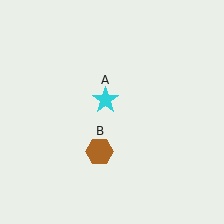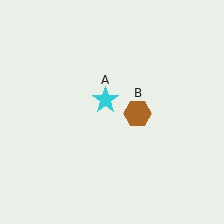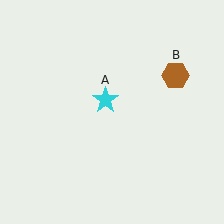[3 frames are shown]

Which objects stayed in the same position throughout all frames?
Cyan star (object A) remained stationary.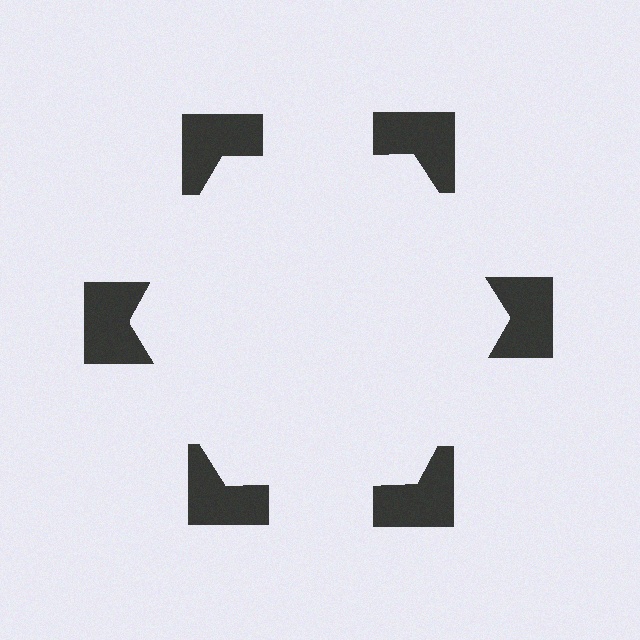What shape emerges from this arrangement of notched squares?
An illusory hexagon — its edges are inferred from the aligned wedge cuts in the notched squares, not physically drawn.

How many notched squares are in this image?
There are 6 — one at each vertex of the illusory hexagon.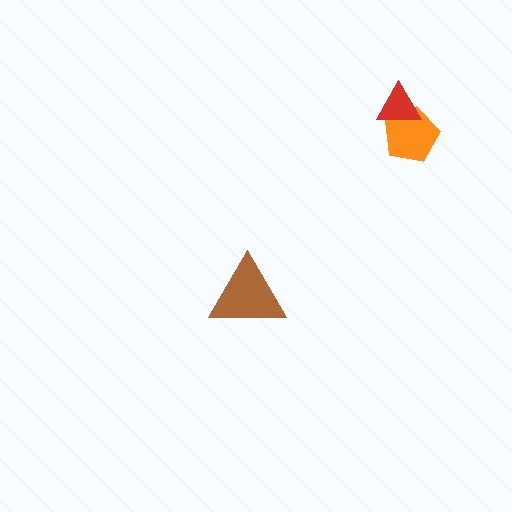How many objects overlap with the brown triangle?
0 objects overlap with the brown triangle.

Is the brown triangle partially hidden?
No, no other shape covers it.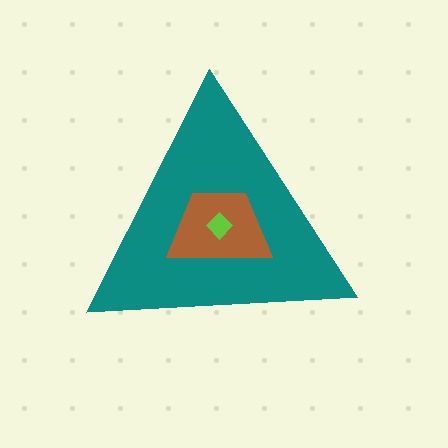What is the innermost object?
The lime diamond.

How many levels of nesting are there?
3.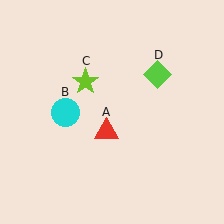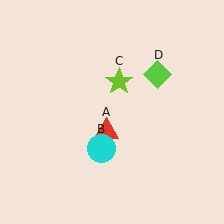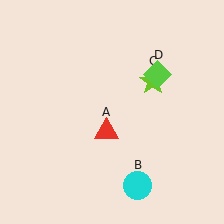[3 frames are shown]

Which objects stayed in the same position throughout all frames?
Red triangle (object A) and lime diamond (object D) remained stationary.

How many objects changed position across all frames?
2 objects changed position: cyan circle (object B), lime star (object C).